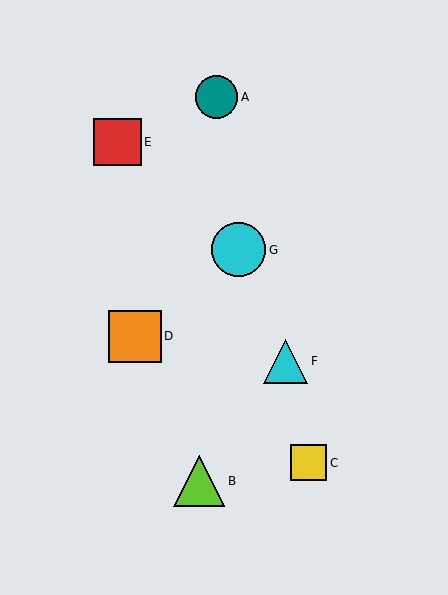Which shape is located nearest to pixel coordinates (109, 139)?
The red square (labeled E) at (117, 142) is nearest to that location.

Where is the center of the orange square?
The center of the orange square is at (135, 337).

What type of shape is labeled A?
Shape A is a teal circle.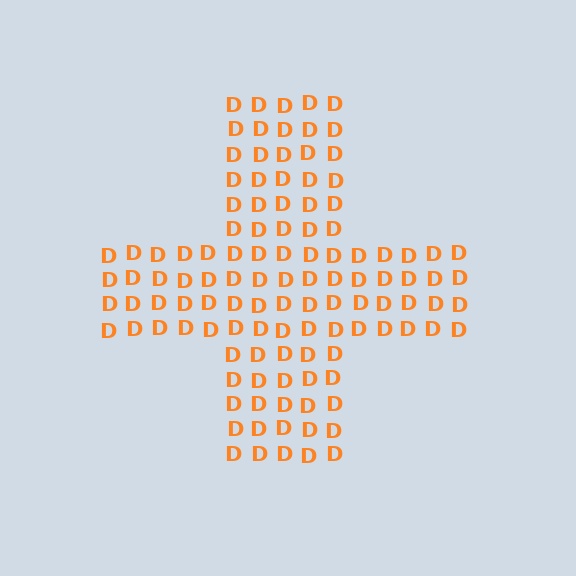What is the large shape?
The large shape is a cross.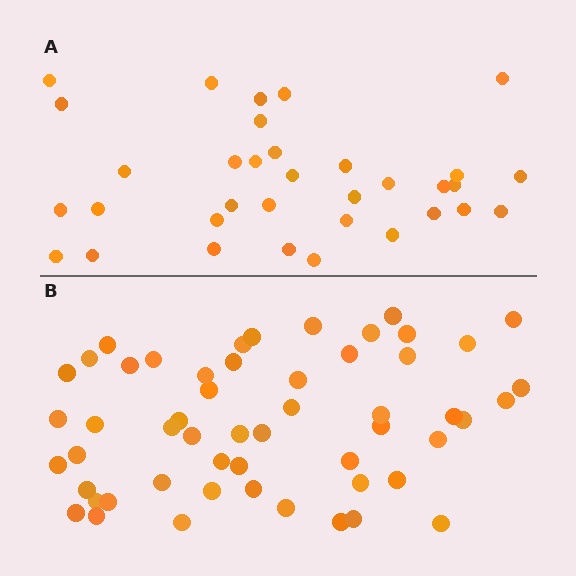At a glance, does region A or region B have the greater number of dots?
Region B (the bottom region) has more dots.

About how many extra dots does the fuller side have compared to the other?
Region B has approximately 20 more dots than region A.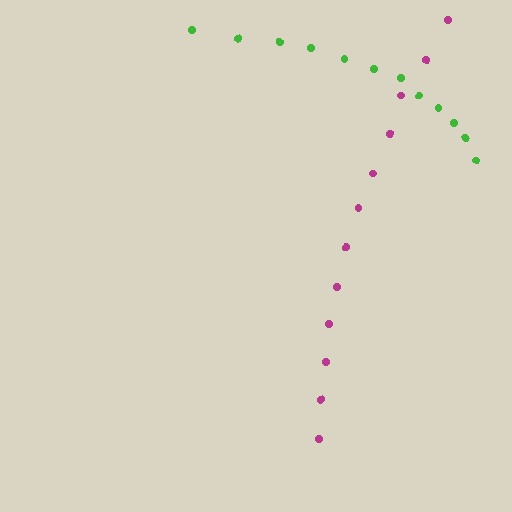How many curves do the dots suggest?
There are 2 distinct paths.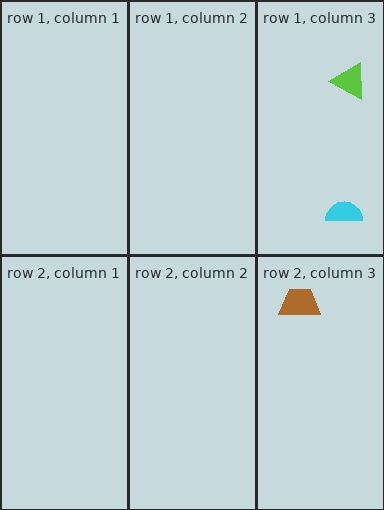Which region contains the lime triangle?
The row 1, column 3 region.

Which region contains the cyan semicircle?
The row 1, column 3 region.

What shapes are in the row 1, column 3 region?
The lime triangle, the cyan semicircle.